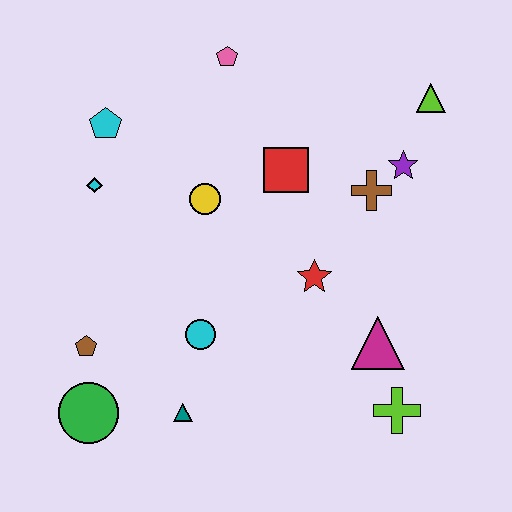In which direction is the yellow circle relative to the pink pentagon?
The yellow circle is below the pink pentagon.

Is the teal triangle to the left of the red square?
Yes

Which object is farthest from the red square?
The green circle is farthest from the red square.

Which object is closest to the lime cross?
The magenta triangle is closest to the lime cross.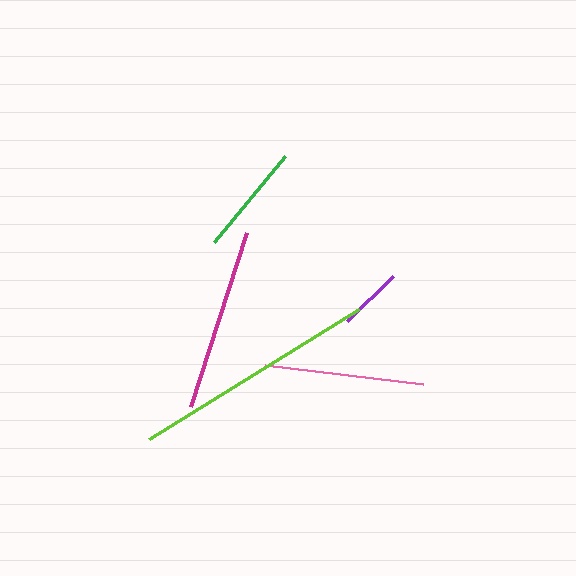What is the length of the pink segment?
The pink segment is approximately 159 pixels long.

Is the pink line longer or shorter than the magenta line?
The magenta line is longer than the pink line.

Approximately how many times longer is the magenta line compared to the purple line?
The magenta line is approximately 2.8 times the length of the purple line.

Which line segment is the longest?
The lime line is the longest at approximately 247 pixels.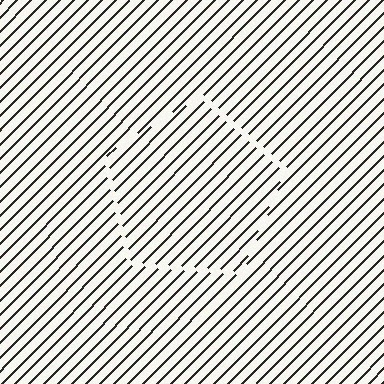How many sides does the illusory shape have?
5 sides — the line-ends trace a pentagon.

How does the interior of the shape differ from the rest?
The interior of the shape contains the same grating, shifted by half a period — the contour is defined by the phase discontinuity where line-ends from the inner and outer gratings abut.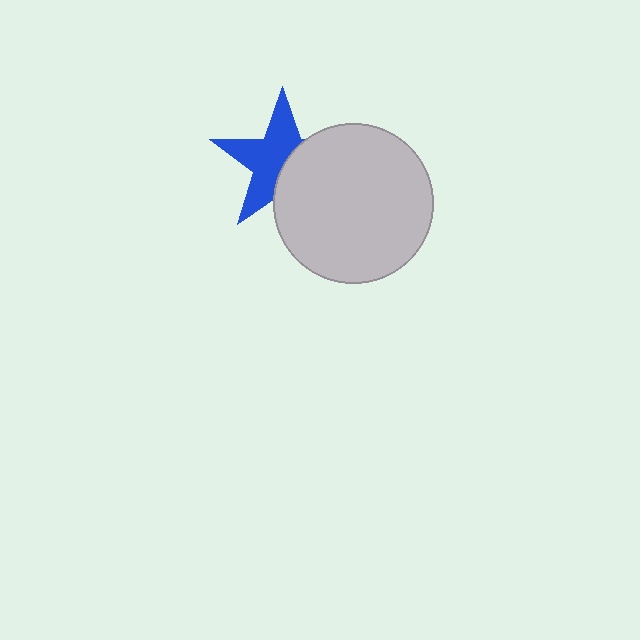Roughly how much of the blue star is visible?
About half of it is visible (roughly 59%).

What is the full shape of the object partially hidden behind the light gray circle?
The partially hidden object is a blue star.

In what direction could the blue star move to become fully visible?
The blue star could move left. That would shift it out from behind the light gray circle entirely.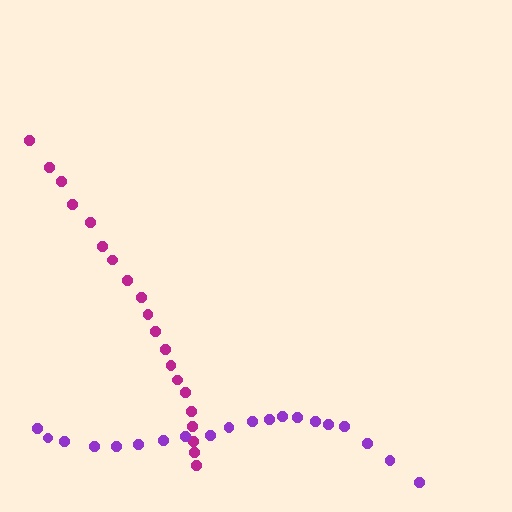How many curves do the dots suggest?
There are 2 distinct paths.